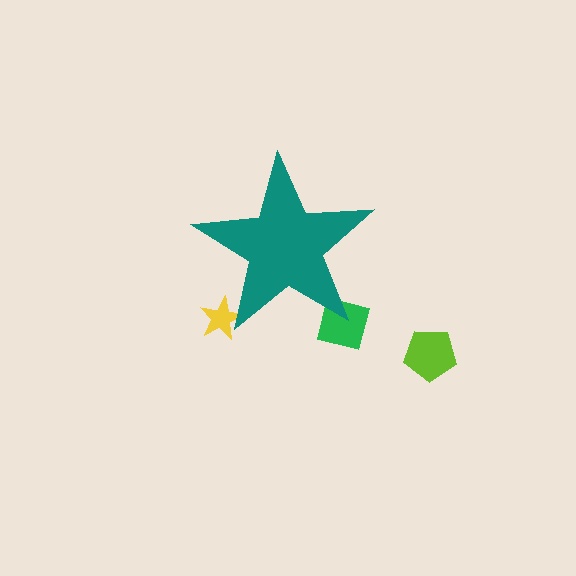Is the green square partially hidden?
Yes, the green square is partially hidden behind the teal star.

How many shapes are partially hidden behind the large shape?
2 shapes are partially hidden.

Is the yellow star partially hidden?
Yes, the yellow star is partially hidden behind the teal star.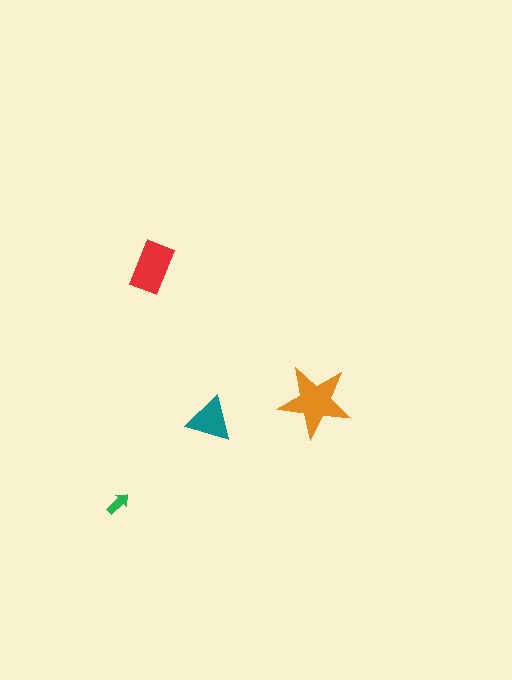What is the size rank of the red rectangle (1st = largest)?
2nd.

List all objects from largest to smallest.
The orange star, the red rectangle, the teal triangle, the green arrow.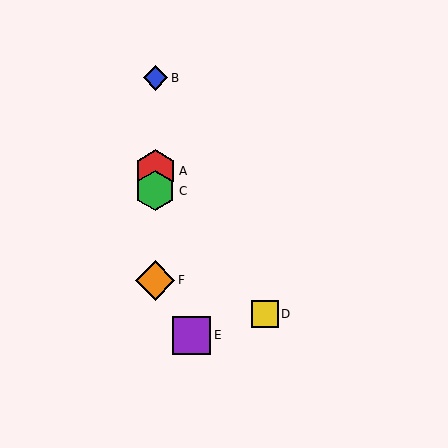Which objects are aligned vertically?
Objects A, B, C, F are aligned vertically.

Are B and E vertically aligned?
No, B is at x≈155 and E is at x≈192.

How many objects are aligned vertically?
4 objects (A, B, C, F) are aligned vertically.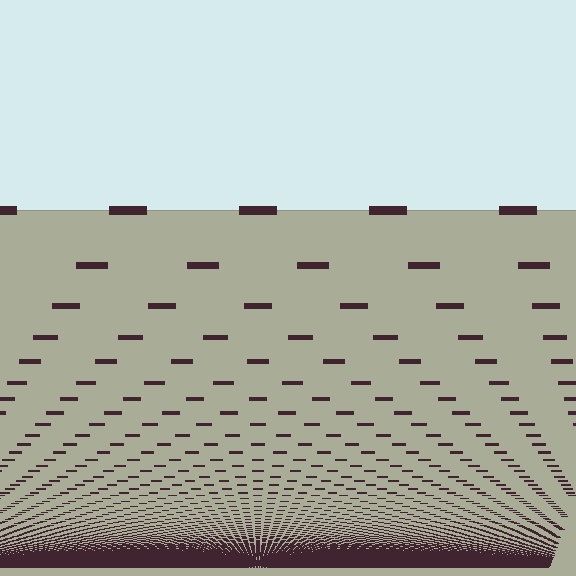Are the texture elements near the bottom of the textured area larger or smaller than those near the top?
Smaller. The gradient is inverted — elements near the bottom are smaller and denser.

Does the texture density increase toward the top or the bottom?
Density increases toward the bottom.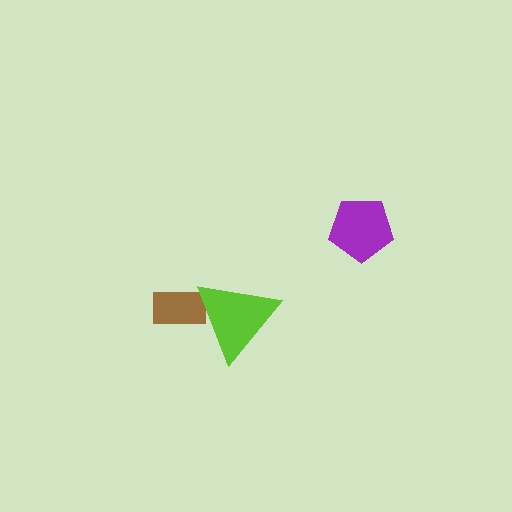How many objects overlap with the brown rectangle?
1 object overlaps with the brown rectangle.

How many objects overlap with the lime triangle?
1 object overlaps with the lime triangle.